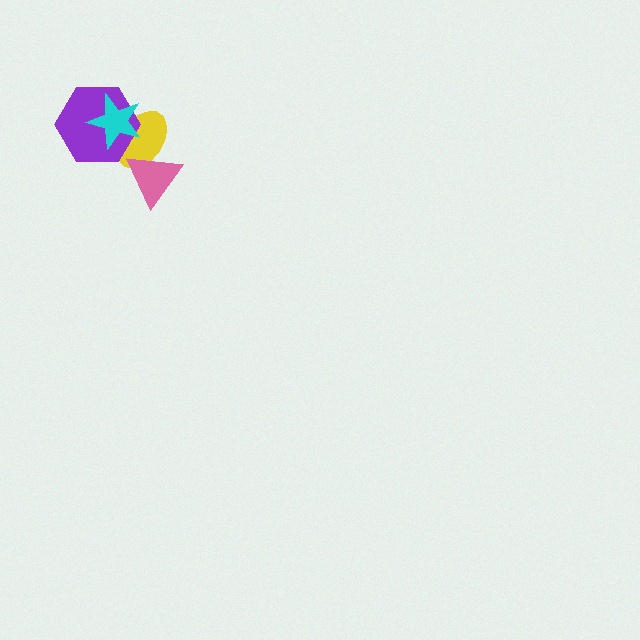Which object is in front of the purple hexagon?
The cyan star is in front of the purple hexagon.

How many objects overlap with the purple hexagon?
2 objects overlap with the purple hexagon.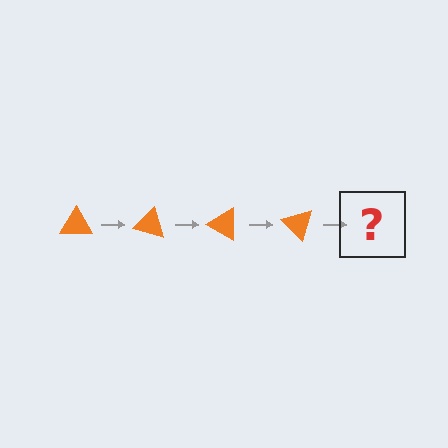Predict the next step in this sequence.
The next step is an orange triangle rotated 60 degrees.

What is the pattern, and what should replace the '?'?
The pattern is that the triangle rotates 15 degrees each step. The '?' should be an orange triangle rotated 60 degrees.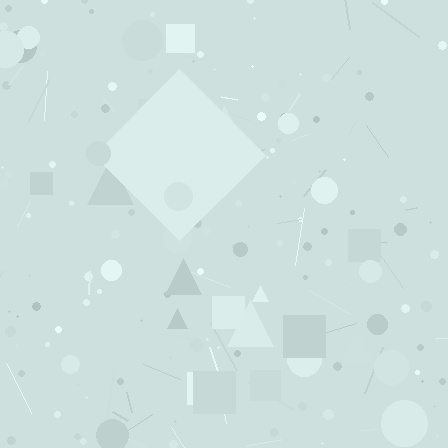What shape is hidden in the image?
A diamond is hidden in the image.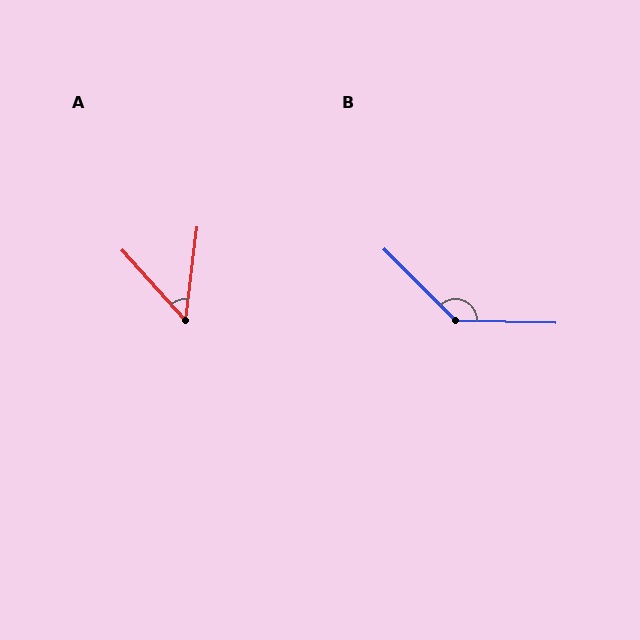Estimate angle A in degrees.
Approximately 49 degrees.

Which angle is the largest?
B, at approximately 137 degrees.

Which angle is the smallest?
A, at approximately 49 degrees.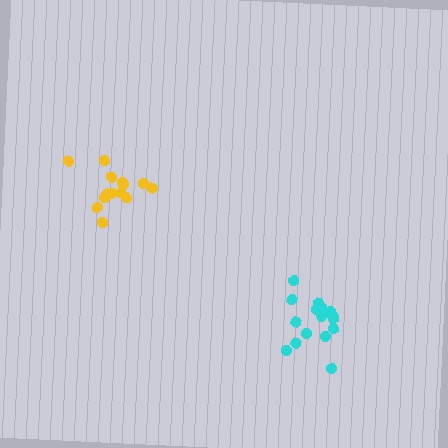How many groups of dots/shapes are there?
There are 2 groups.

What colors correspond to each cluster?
The clusters are colored: yellow, cyan.